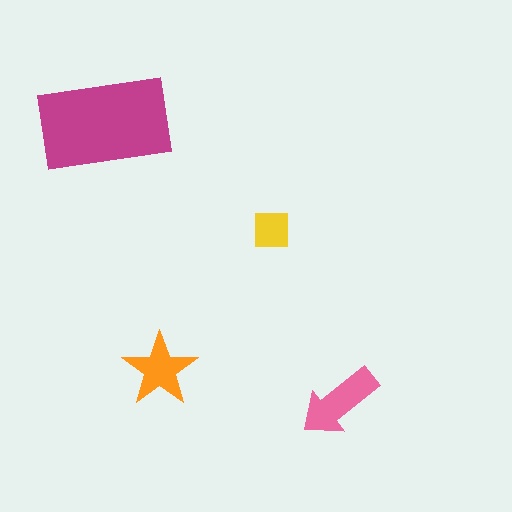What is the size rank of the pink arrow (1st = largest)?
2nd.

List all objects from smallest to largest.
The yellow square, the orange star, the pink arrow, the magenta rectangle.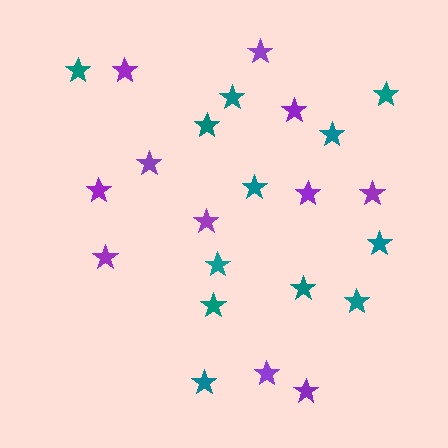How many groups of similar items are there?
There are 2 groups: one group of teal stars (12) and one group of purple stars (11).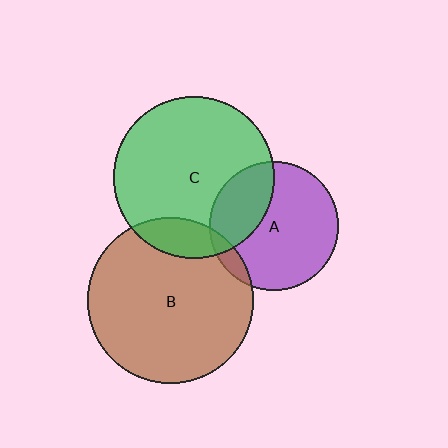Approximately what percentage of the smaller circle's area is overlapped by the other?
Approximately 30%.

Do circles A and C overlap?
Yes.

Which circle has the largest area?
Circle B (brown).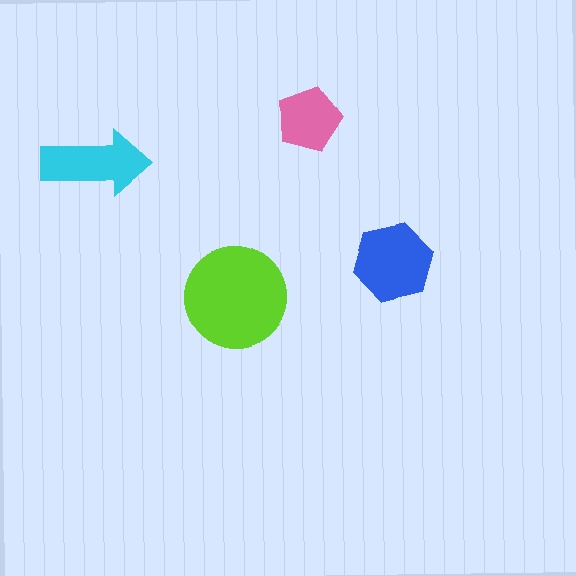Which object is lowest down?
The lime circle is bottommost.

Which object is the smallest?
The pink pentagon.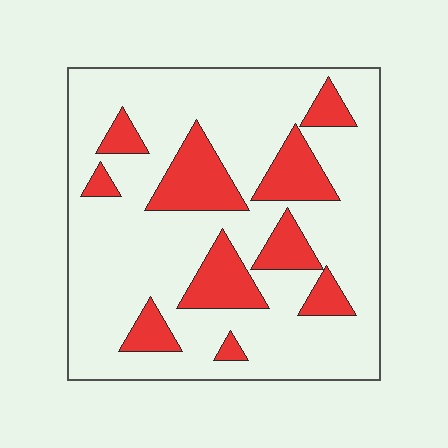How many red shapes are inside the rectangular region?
10.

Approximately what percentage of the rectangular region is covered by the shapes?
Approximately 25%.